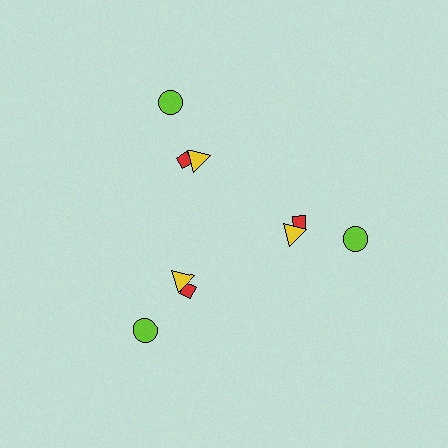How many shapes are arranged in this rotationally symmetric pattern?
There are 9 shapes, arranged in 3 groups of 3.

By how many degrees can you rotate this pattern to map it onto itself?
The pattern maps onto itself every 120 degrees of rotation.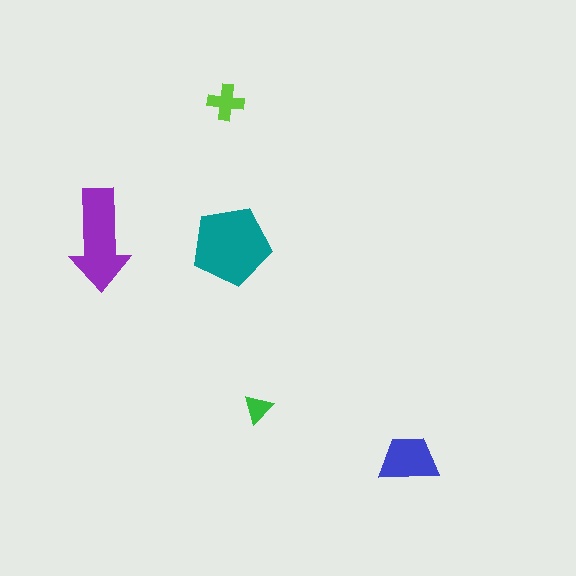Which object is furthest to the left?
The purple arrow is leftmost.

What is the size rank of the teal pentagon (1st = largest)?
1st.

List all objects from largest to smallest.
The teal pentagon, the purple arrow, the blue trapezoid, the lime cross, the green triangle.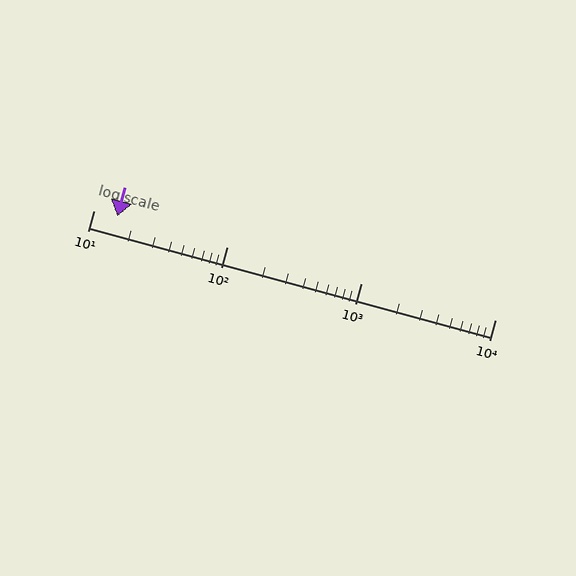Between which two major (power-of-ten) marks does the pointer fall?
The pointer is between 10 and 100.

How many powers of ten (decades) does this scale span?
The scale spans 3 decades, from 10 to 10000.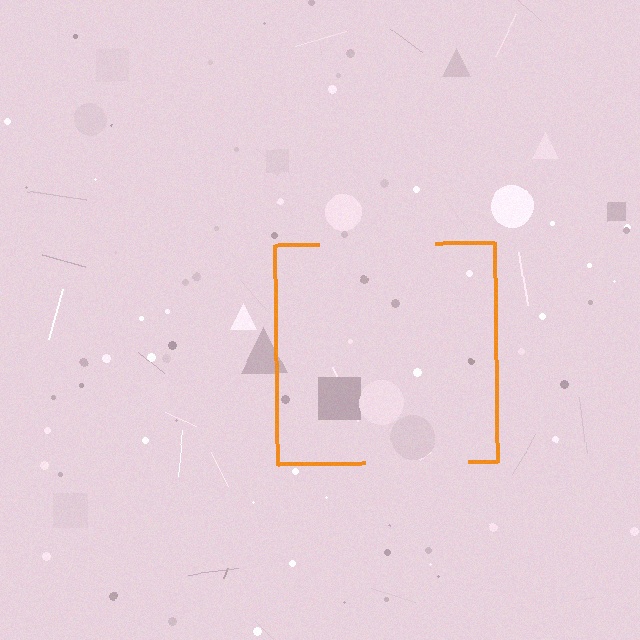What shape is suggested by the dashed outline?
The dashed outline suggests a square.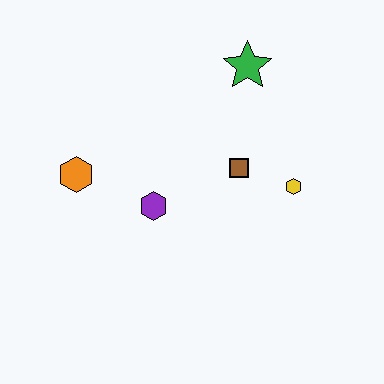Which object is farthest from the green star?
The orange hexagon is farthest from the green star.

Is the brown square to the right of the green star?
No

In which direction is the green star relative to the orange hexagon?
The green star is to the right of the orange hexagon.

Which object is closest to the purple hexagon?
The orange hexagon is closest to the purple hexagon.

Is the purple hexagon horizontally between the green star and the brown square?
No